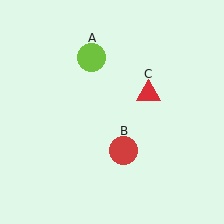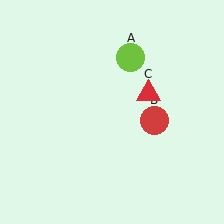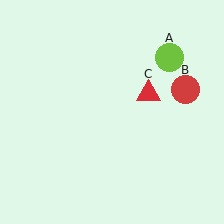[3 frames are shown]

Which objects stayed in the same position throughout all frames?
Red triangle (object C) remained stationary.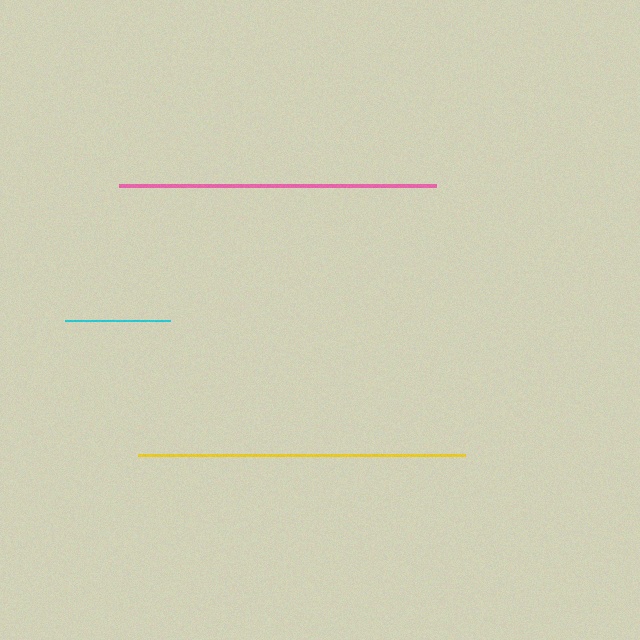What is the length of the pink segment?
The pink segment is approximately 317 pixels long.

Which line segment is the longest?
The yellow line is the longest at approximately 327 pixels.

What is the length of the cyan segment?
The cyan segment is approximately 106 pixels long.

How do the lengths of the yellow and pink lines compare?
The yellow and pink lines are approximately the same length.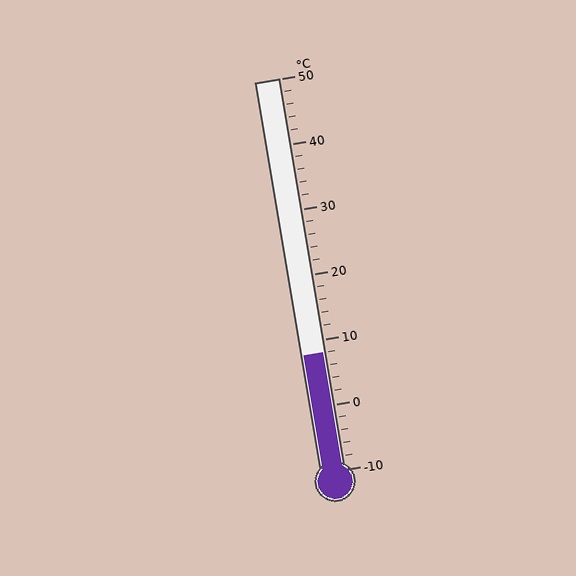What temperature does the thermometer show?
The thermometer shows approximately 8°C.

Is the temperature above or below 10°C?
The temperature is below 10°C.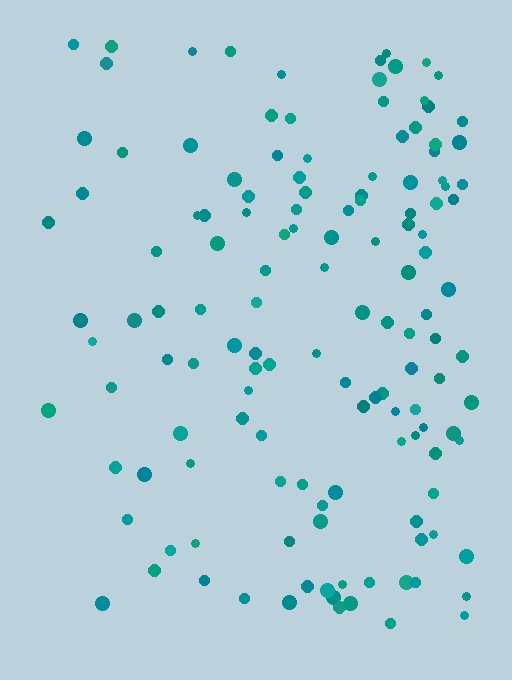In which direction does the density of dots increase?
From left to right, with the right side densest.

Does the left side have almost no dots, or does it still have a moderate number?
Still a moderate number, just noticeably fewer than the right.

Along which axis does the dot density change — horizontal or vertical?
Horizontal.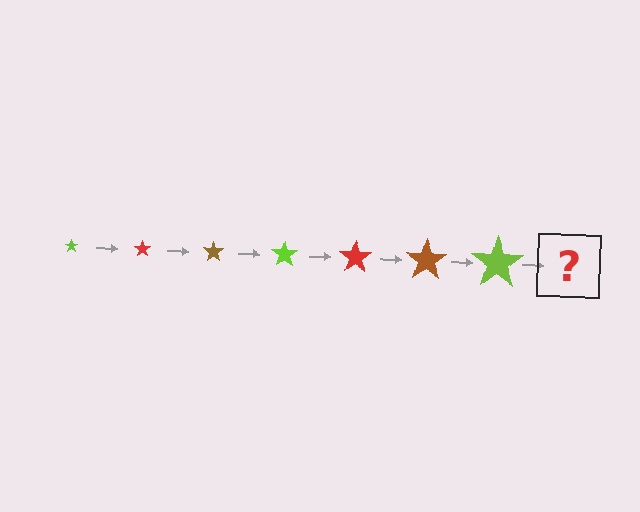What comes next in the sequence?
The next element should be a red star, larger than the previous one.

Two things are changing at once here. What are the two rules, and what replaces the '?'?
The two rules are that the star grows larger each step and the color cycles through lime, red, and brown. The '?' should be a red star, larger than the previous one.